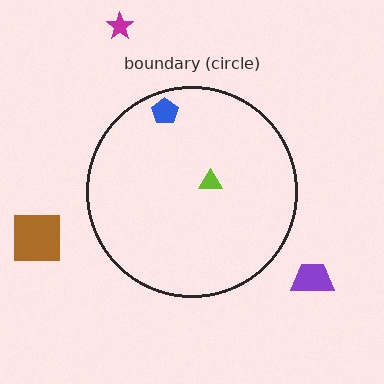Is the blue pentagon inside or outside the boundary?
Inside.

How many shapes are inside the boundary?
2 inside, 3 outside.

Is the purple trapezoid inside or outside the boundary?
Outside.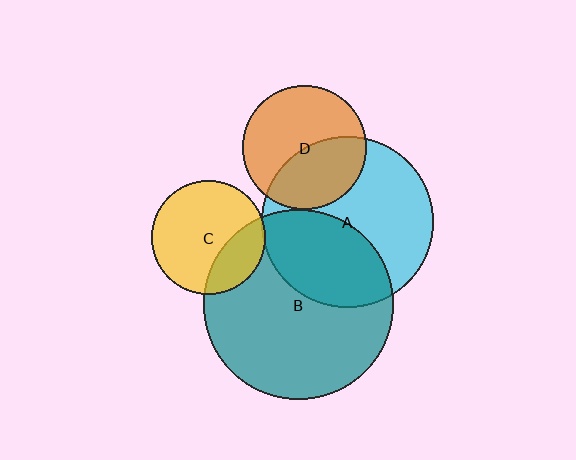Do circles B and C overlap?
Yes.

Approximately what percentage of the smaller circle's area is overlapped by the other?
Approximately 25%.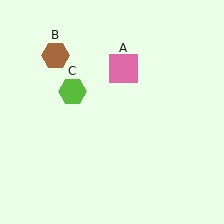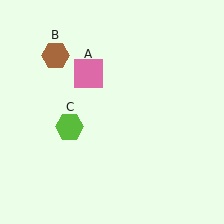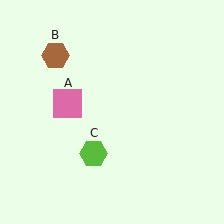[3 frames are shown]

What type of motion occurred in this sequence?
The pink square (object A), lime hexagon (object C) rotated counterclockwise around the center of the scene.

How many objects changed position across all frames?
2 objects changed position: pink square (object A), lime hexagon (object C).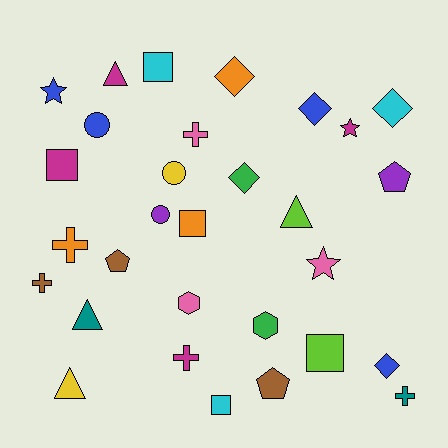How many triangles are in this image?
There are 4 triangles.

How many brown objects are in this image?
There are 3 brown objects.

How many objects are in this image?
There are 30 objects.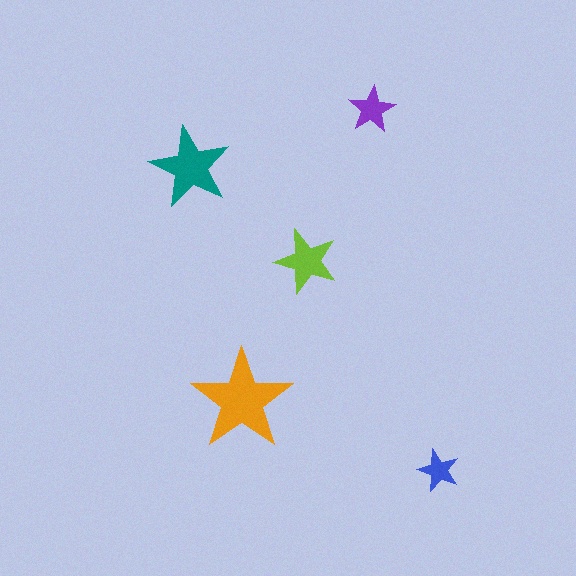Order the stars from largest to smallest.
the orange one, the teal one, the lime one, the purple one, the blue one.